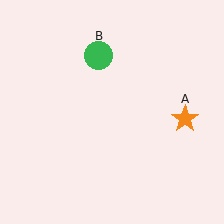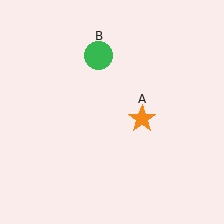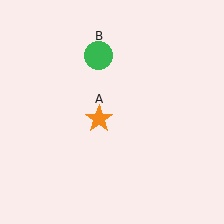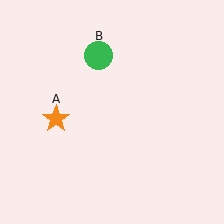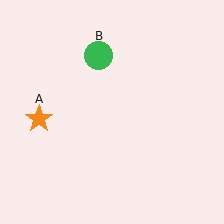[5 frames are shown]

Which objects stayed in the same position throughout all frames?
Green circle (object B) remained stationary.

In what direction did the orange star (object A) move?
The orange star (object A) moved left.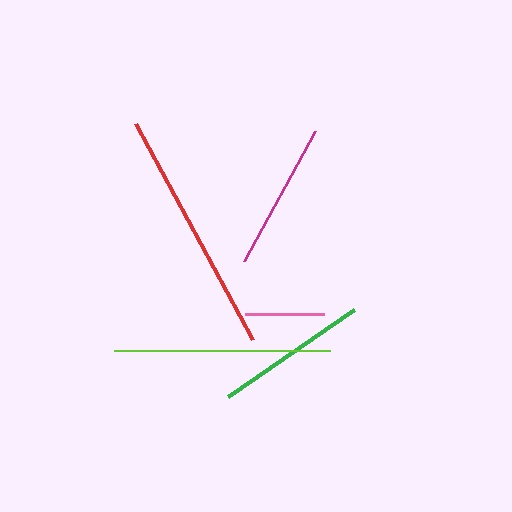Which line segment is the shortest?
The pink line is the shortest at approximately 79 pixels.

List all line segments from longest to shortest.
From longest to shortest: red, lime, green, magenta, pink.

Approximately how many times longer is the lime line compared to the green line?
The lime line is approximately 1.4 times the length of the green line.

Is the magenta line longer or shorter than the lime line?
The lime line is longer than the magenta line.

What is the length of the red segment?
The red segment is approximately 246 pixels long.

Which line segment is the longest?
The red line is the longest at approximately 246 pixels.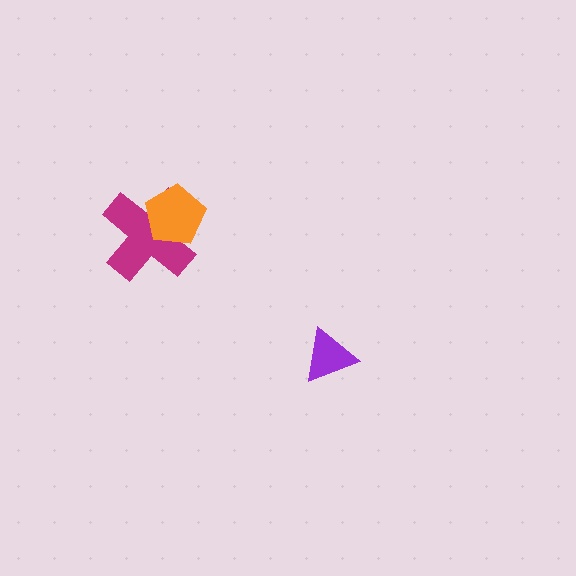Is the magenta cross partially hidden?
Yes, it is partially covered by another shape.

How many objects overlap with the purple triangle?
0 objects overlap with the purple triangle.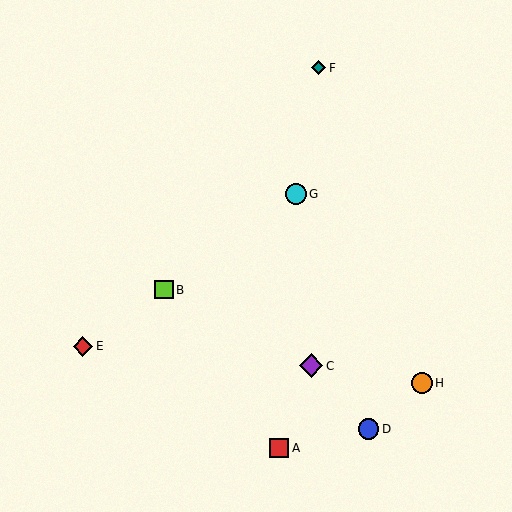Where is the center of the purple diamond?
The center of the purple diamond is at (311, 366).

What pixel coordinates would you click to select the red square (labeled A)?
Click at (279, 448) to select the red square A.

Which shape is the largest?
The purple diamond (labeled C) is the largest.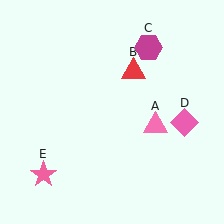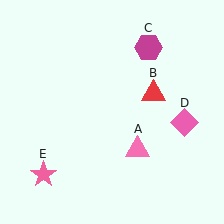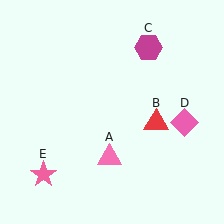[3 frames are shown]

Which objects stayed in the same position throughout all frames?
Magenta hexagon (object C) and pink diamond (object D) and pink star (object E) remained stationary.